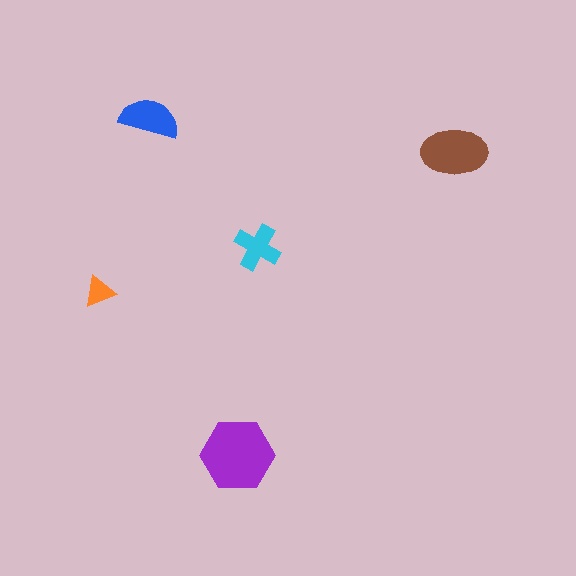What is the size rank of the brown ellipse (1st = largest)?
2nd.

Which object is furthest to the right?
The brown ellipse is rightmost.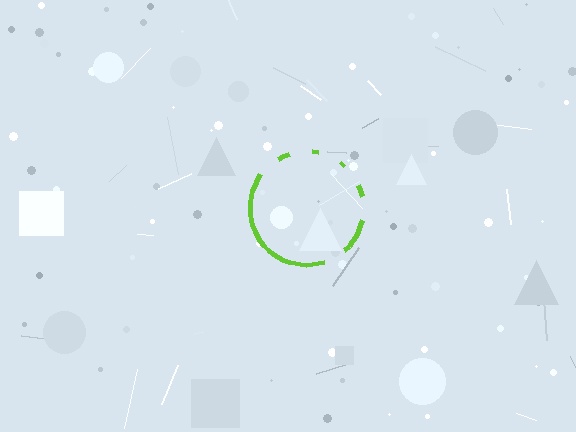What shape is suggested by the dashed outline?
The dashed outline suggests a circle.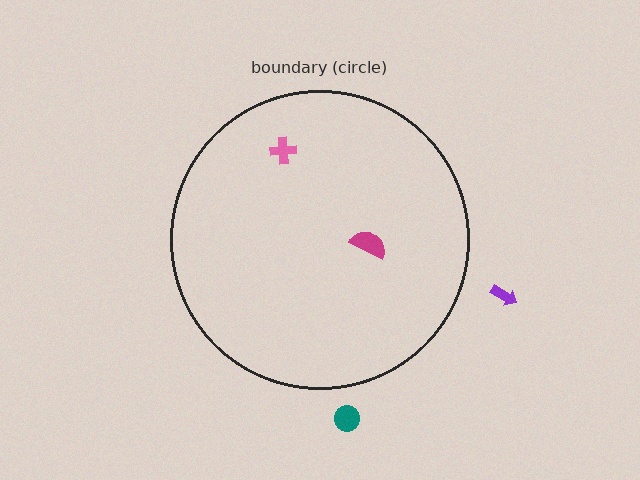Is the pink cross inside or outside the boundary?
Inside.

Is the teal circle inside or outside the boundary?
Outside.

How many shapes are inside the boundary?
2 inside, 2 outside.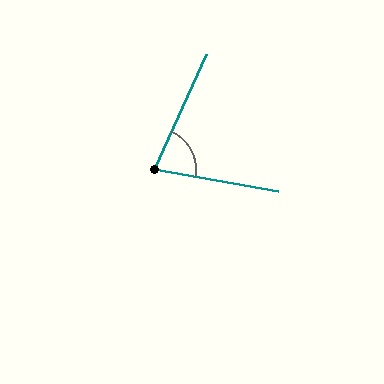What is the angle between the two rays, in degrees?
Approximately 76 degrees.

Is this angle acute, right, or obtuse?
It is acute.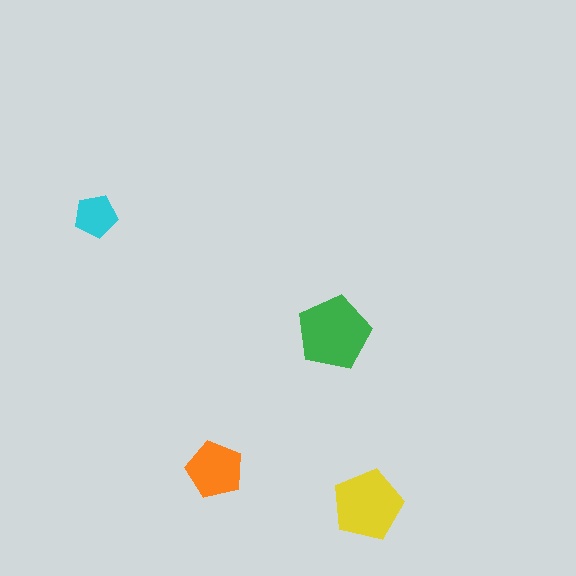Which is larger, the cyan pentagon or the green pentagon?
The green one.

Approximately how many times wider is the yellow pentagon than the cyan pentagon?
About 1.5 times wider.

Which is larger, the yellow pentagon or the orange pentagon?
The yellow one.